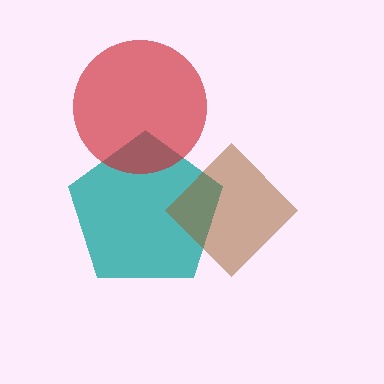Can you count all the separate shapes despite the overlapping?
Yes, there are 3 separate shapes.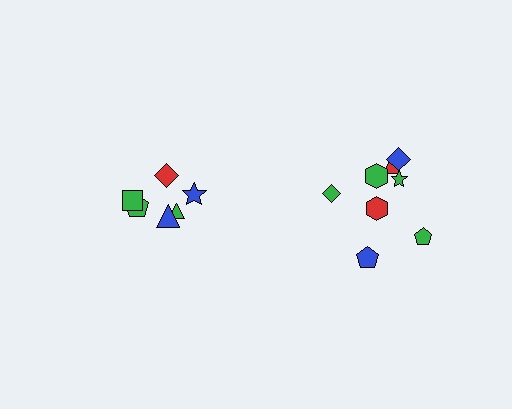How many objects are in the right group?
There are 8 objects.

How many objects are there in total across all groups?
There are 14 objects.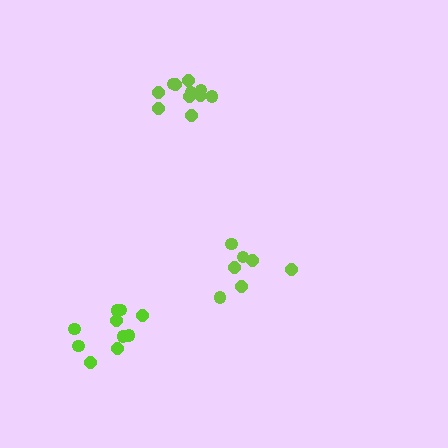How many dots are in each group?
Group 1: 10 dots, Group 2: 7 dots, Group 3: 11 dots (28 total).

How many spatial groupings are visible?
There are 3 spatial groupings.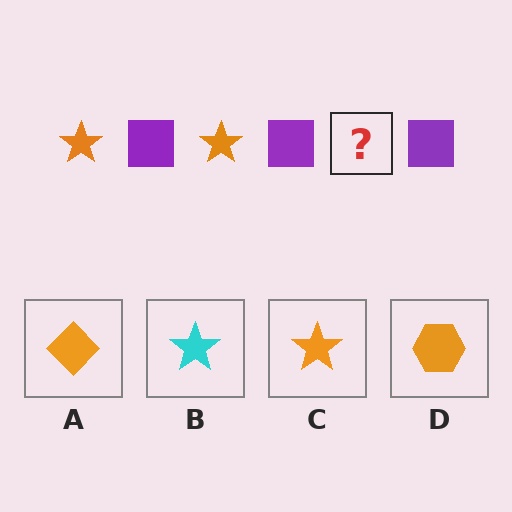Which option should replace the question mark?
Option C.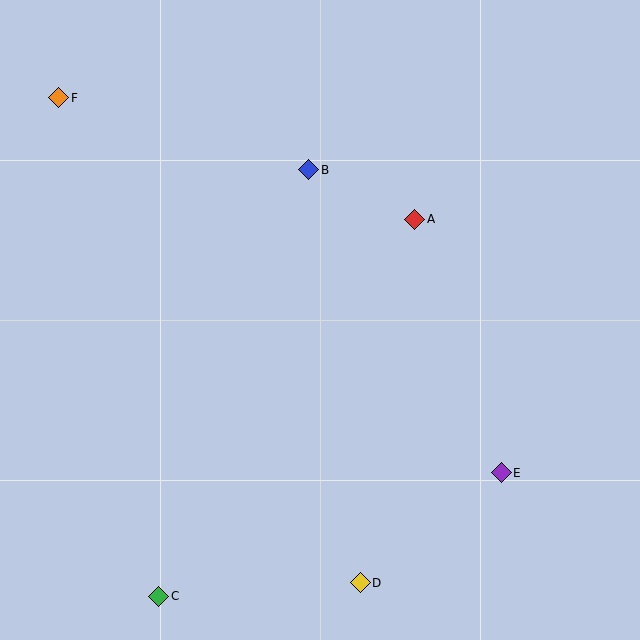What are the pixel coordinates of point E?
Point E is at (501, 473).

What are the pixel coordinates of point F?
Point F is at (59, 98).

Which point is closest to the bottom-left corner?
Point C is closest to the bottom-left corner.